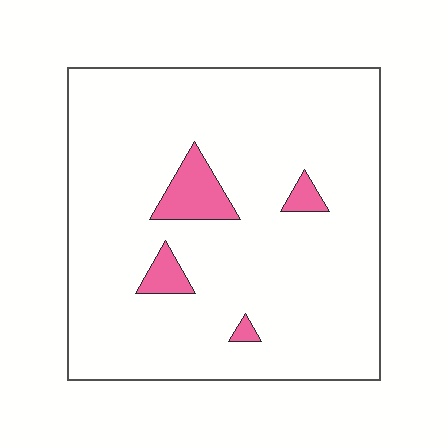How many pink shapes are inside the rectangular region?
4.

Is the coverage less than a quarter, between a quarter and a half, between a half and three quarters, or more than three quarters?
Less than a quarter.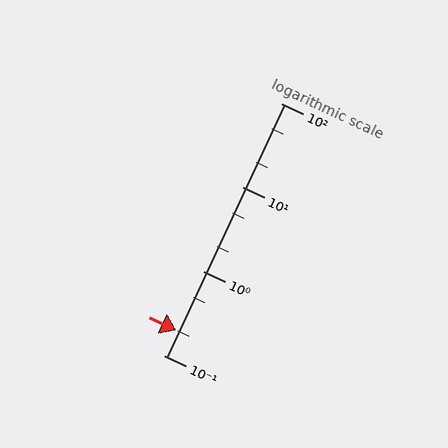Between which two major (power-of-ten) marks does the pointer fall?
The pointer is between 0.1 and 1.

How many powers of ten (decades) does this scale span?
The scale spans 3 decades, from 0.1 to 100.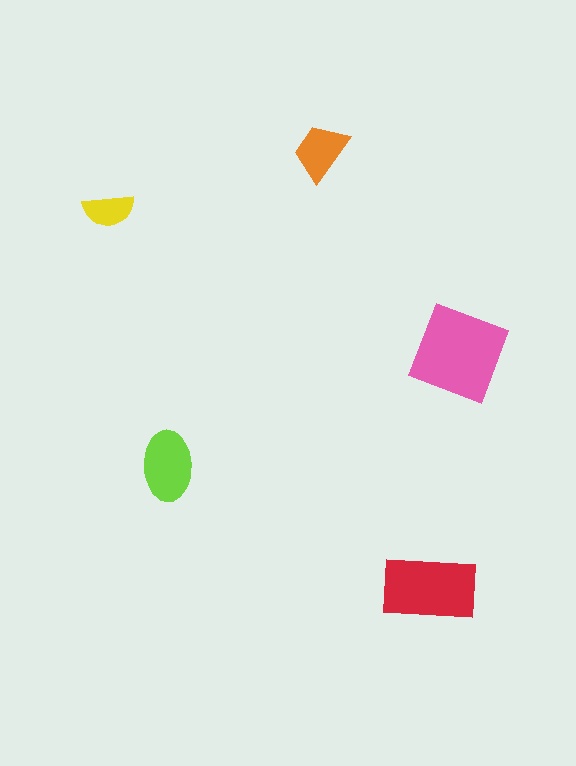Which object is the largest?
The pink square.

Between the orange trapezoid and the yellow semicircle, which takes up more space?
The orange trapezoid.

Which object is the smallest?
The yellow semicircle.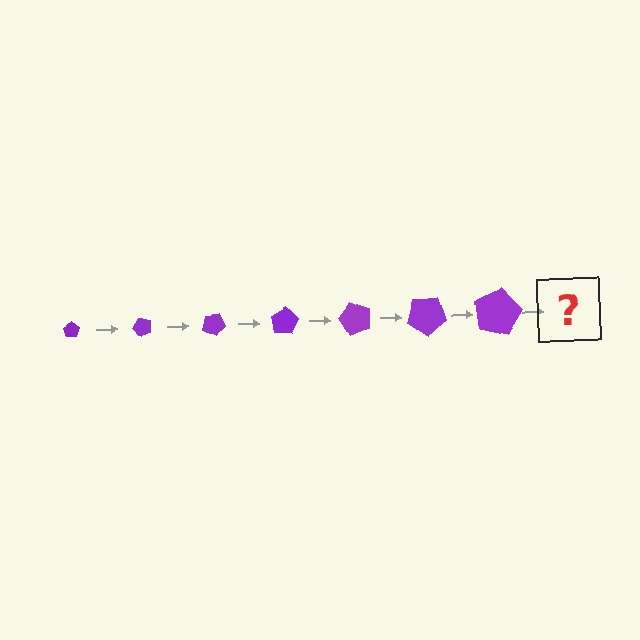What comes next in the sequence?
The next element should be a pentagon, larger than the previous one and rotated 350 degrees from the start.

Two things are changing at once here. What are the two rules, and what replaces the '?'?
The two rules are that the pentagon grows larger each step and it rotates 50 degrees each step. The '?' should be a pentagon, larger than the previous one and rotated 350 degrees from the start.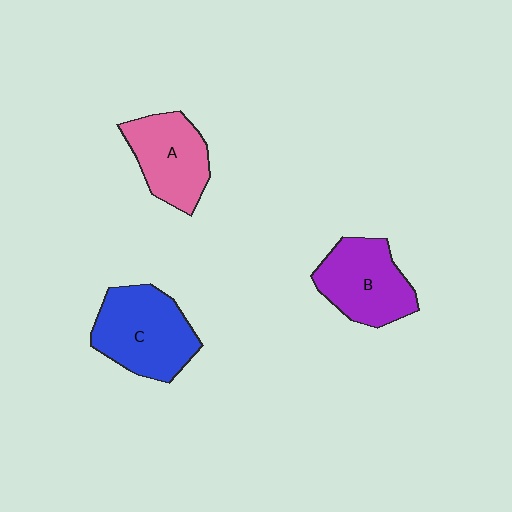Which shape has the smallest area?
Shape A (pink).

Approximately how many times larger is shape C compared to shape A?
Approximately 1.2 times.